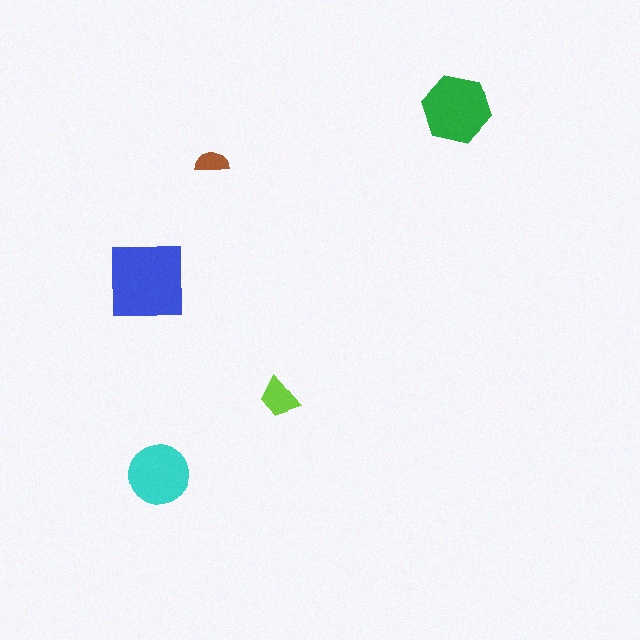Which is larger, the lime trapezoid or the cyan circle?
The cyan circle.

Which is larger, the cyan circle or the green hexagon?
The green hexagon.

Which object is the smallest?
The brown semicircle.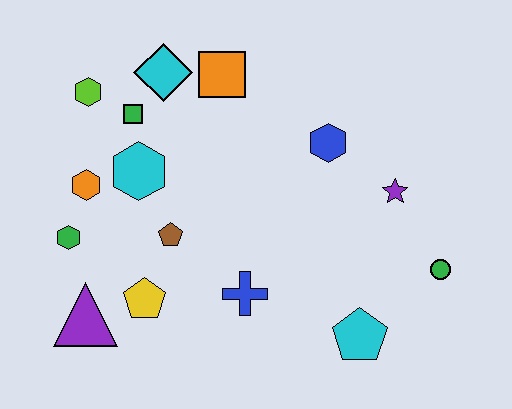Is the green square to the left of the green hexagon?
No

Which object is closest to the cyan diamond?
The green square is closest to the cyan diamond.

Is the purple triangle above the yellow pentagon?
No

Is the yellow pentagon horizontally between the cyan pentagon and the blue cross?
No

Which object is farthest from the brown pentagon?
The green circle is farthest from the brown pentagon.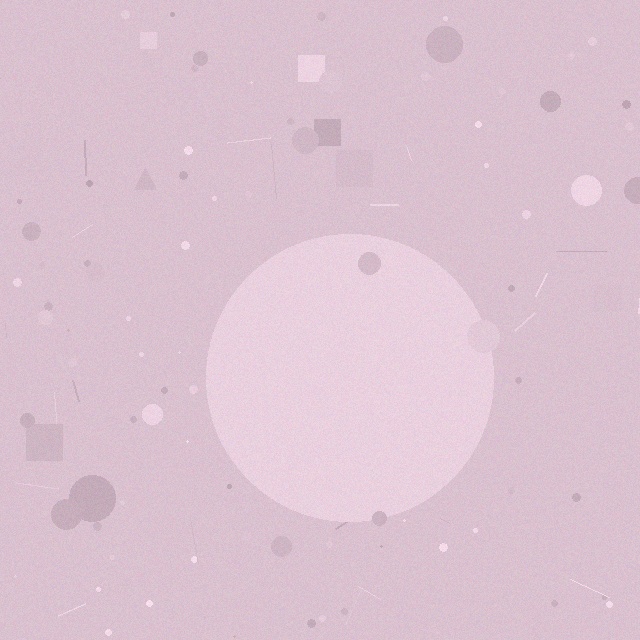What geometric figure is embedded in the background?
A circle is embedded in the background.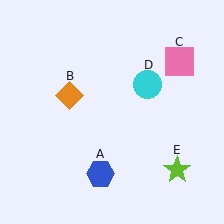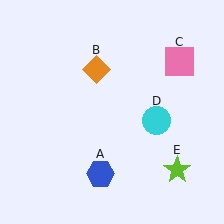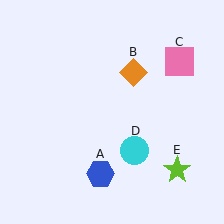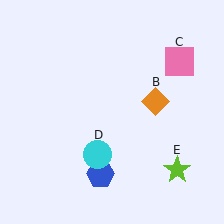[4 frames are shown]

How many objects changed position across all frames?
2 objects changed position: orange diamond (object B), cyan circle (object D).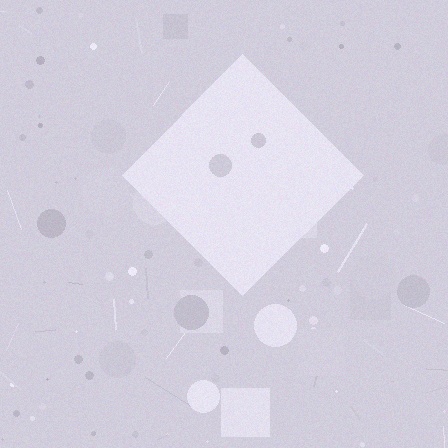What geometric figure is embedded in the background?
A diamond is embedded in the background.